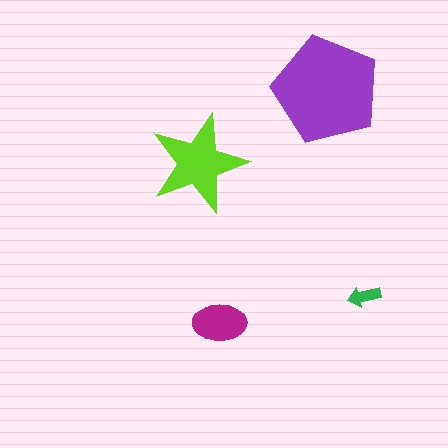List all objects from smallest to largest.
The green arrow, the magenta ellipse, the lime star, the purple pentagon.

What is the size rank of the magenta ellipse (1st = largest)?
3rd.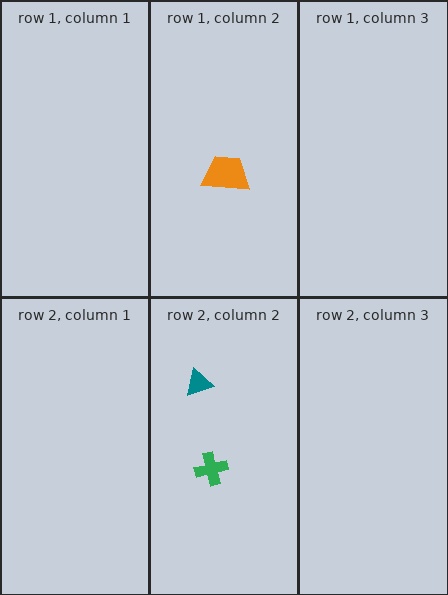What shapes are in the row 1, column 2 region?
The orange trapezoid.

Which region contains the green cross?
The row 2, column 2 region.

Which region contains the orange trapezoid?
The row 1, column 2 region.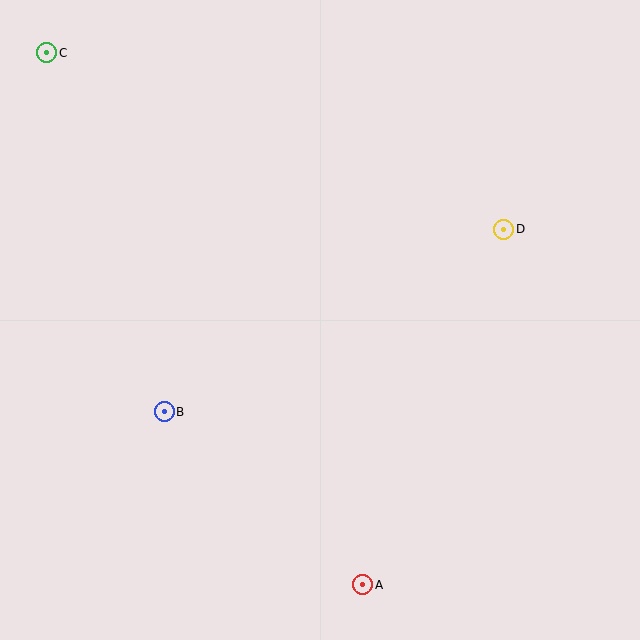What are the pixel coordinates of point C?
Point C is at (47, 53).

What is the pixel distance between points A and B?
The distance between A and B is 263 pixels.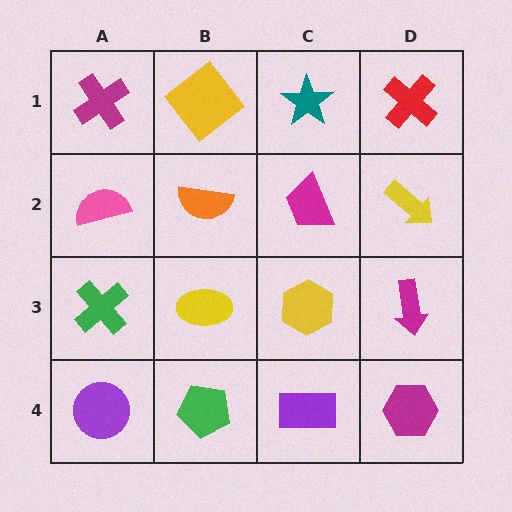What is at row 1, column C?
A teal star.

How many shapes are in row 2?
4 shapes.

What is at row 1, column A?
A magenta cross.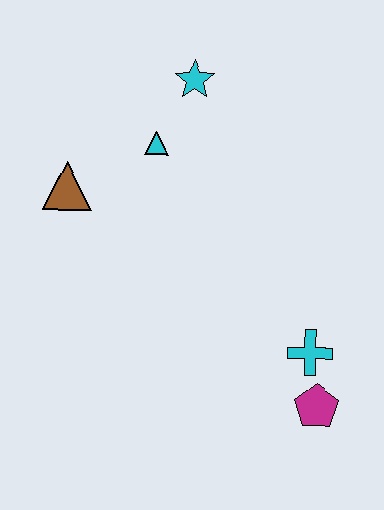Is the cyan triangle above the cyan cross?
Yes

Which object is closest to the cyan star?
The cyan triangle is closest to the cyan star.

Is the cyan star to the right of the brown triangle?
Yes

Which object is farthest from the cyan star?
The magenta pentagon is farthest from the cyan star.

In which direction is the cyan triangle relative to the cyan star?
The cyan triangle is below the cyan star.